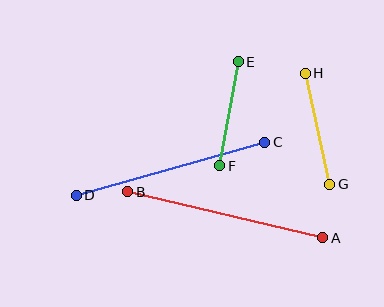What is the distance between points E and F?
The distance is approximately 106 pixels.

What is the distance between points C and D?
The distance is approximately 196 pixels.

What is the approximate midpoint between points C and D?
The midpoint is at approximately (170, 169) pixels.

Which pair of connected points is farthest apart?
Points A and B are farthest apart.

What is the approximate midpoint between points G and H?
The midpoint is at approximately (317, 129) pixels.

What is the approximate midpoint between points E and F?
The midpoint is at approximately (229, 114) pixels.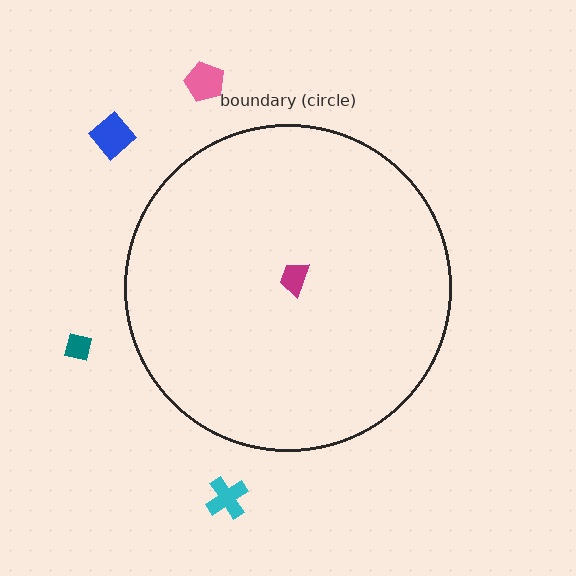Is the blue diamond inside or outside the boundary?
Outside.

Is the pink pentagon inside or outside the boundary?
Outside.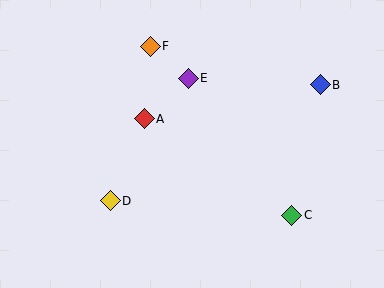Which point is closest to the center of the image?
Point A at (144, 119) is closest to the center.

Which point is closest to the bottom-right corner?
Point C is closest to the bottom-right corner.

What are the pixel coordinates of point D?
Point D is at (110, 201).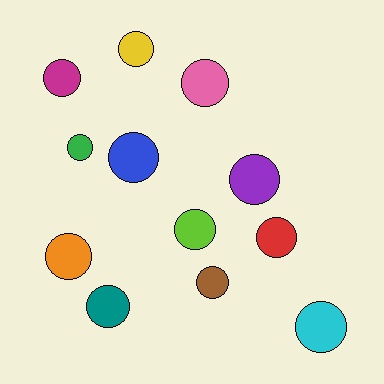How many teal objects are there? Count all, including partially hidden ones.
There is 1 teal object.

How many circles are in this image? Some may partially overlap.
There are 12 circles.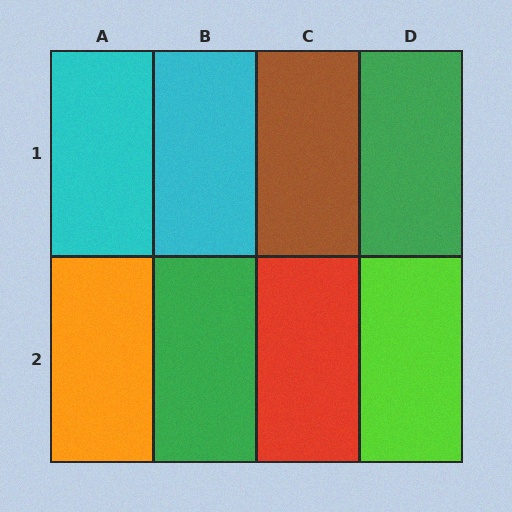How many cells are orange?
1 cell is orange.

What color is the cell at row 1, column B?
Cyan.